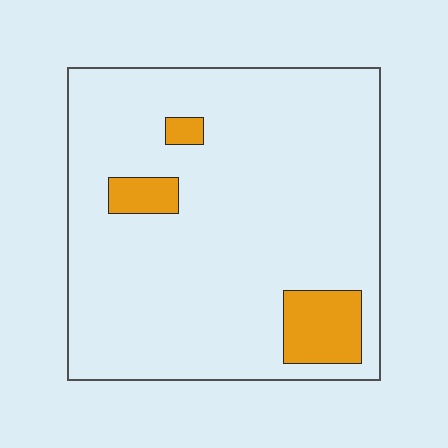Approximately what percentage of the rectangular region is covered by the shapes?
Approximately 10%.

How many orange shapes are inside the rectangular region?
3.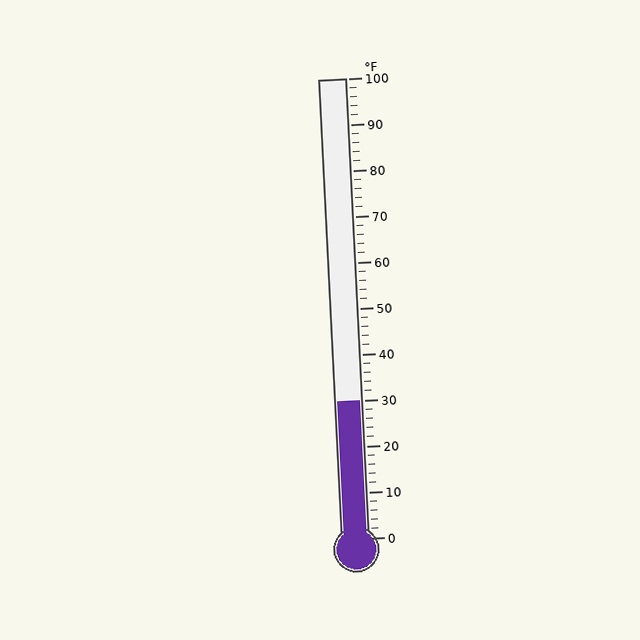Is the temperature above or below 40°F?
The temperature is below 40°F.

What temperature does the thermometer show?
The thermometer shows approximately 30°F.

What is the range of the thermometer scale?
The thermometer scale ranges from 0°F to 100°F.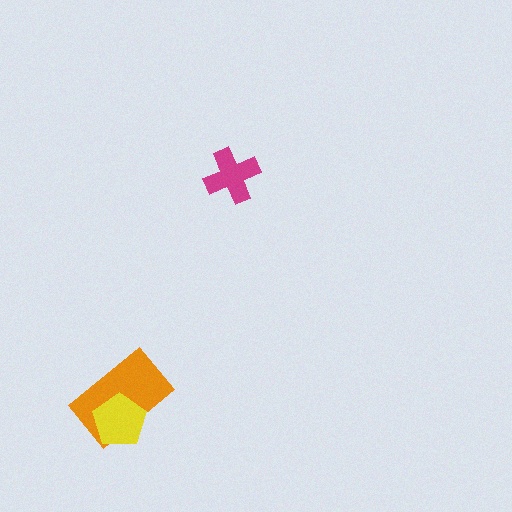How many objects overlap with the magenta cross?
0 objects overlap with the magenta cross.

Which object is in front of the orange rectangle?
The yellow pentagon is in front of the orange rectangle.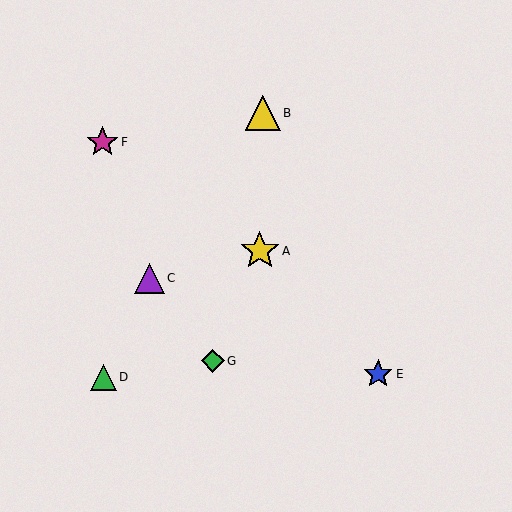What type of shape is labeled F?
Shape F is a magenta star.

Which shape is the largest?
The yellow star (labeled A) is the largest.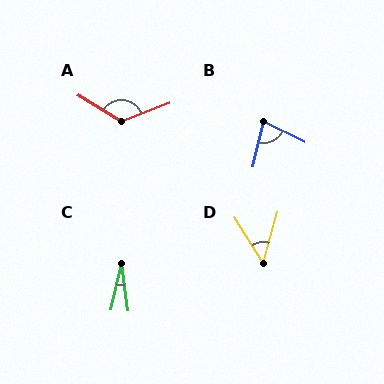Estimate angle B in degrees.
Approximately 77 degrees.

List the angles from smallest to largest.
C (21°), D (47°), B (77°), A (128°).